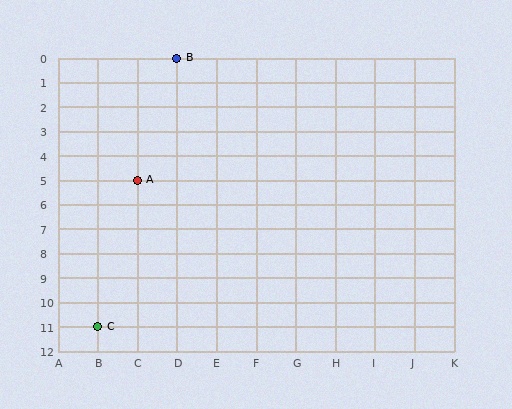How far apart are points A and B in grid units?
Points A and B are 1 column and 5 rows apart (about 5.1 grid units diagonally).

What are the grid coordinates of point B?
Point B is at grid coordinates (D, 0).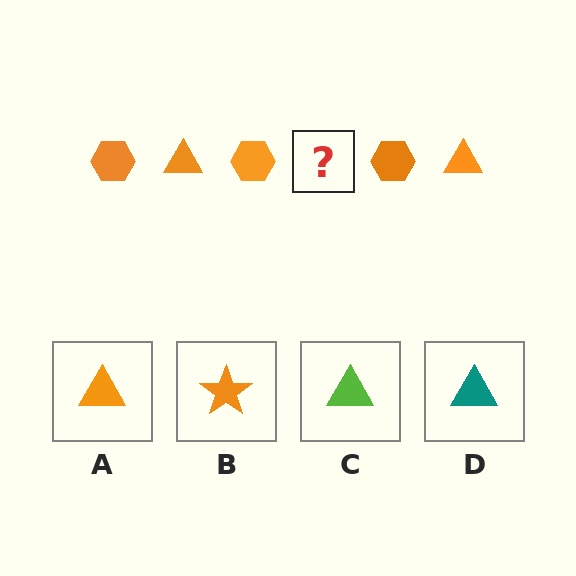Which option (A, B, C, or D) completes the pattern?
A.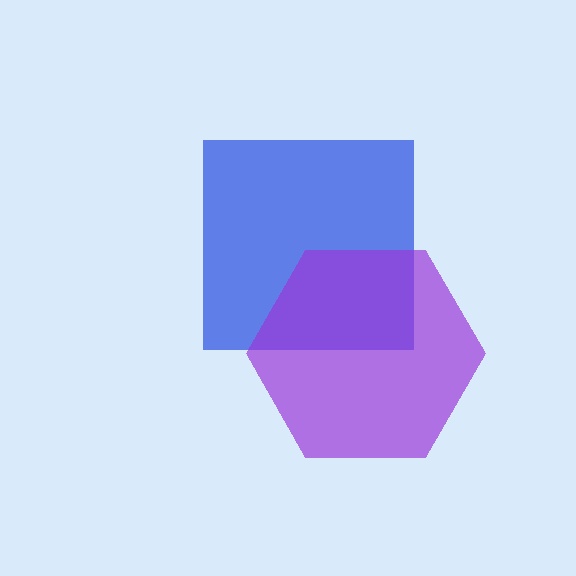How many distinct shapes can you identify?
There are 2 distinct shapes: a blue square, a purple hexagon.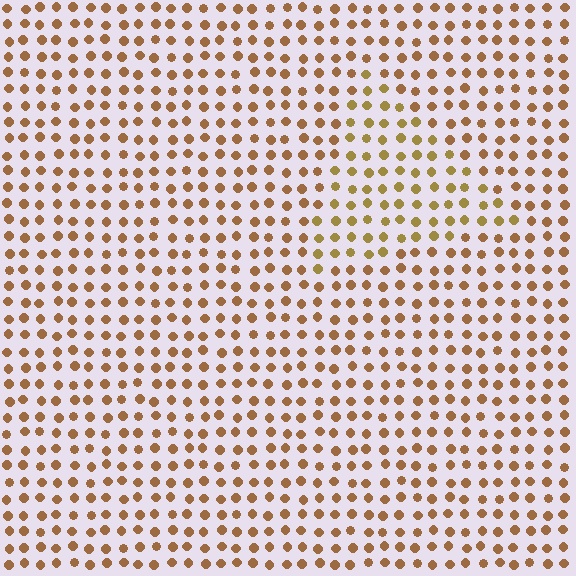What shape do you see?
I see a triangle.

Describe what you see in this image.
The image is filled with small brown elements in a uniform arrangement. A triangle-shaped region is visible where the elements are tinted to a slightly different hue, forming a subtle color boundary.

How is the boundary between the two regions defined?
The boundary is defined purely by a slight shift in hue (about 21 degrees). Spacing, size, and orientation are identical on both sides.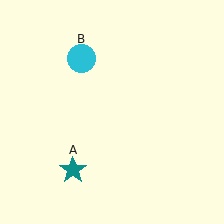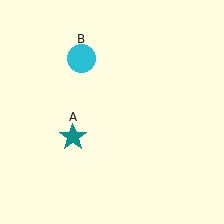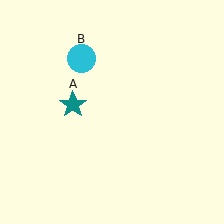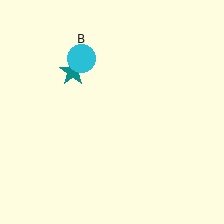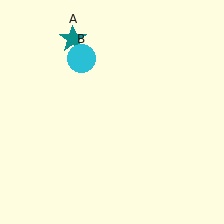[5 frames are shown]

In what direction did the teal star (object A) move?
The teal star (object A) moved up.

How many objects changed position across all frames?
1 object changed position: teal star (object A).